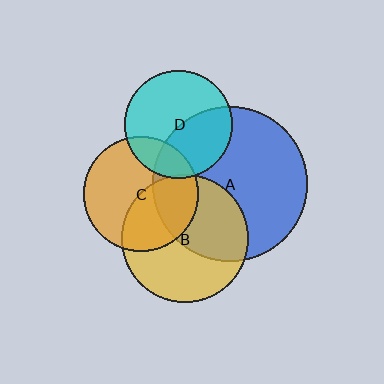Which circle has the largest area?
Circle A (blue).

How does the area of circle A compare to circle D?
Approximately 2.1 times.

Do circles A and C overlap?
Yes.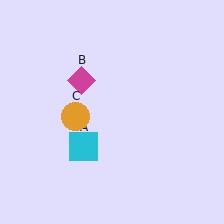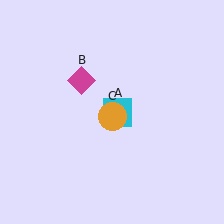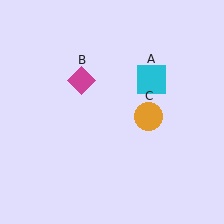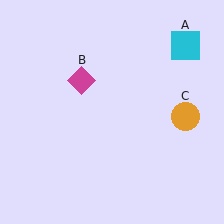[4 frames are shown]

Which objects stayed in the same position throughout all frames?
Magenta diamond (object B) remained stationary.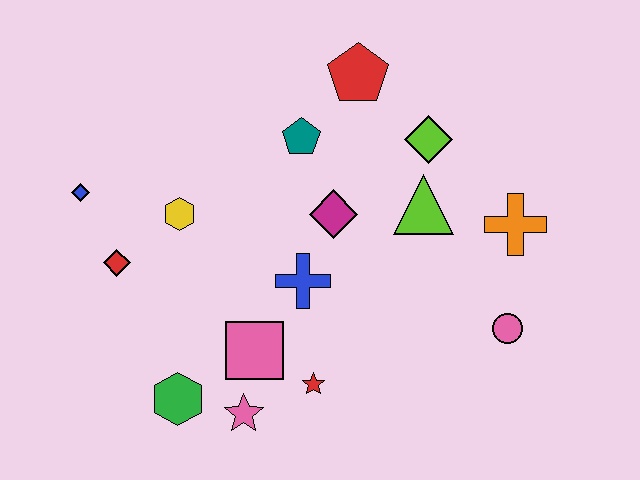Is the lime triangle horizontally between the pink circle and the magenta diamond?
Yes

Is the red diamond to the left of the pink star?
Yes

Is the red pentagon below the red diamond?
No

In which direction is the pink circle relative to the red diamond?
The pink circle is to the right of the red diamond.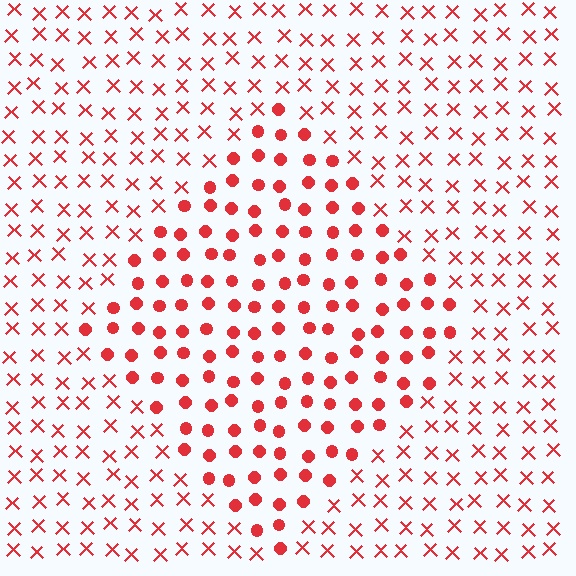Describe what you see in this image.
The image is filled with small red elements arranged in a uniform grid. A diamond-shaped region contains circles, while the surrounding area contains X marks. The boundary is defined purely by the change in element shape.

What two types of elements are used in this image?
The image uses circles inside the diamond region and X marks outside it.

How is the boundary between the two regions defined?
The boundary is defined by a change in element shape: circles inside vs. X marks outside. All elements share the same color and spacing.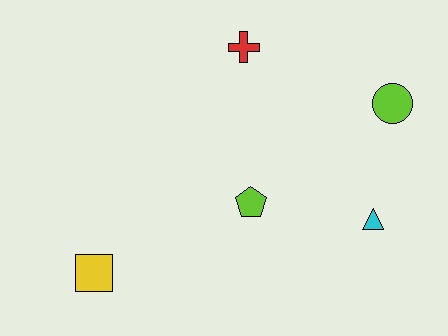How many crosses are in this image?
There is 1 cross.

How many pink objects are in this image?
There are no pink objects.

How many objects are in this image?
There are 5 objects.